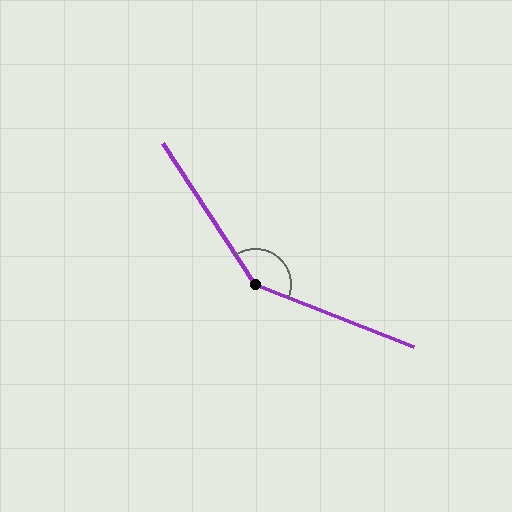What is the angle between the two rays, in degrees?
Approximately 145 degrees.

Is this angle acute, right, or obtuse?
It is obtuse.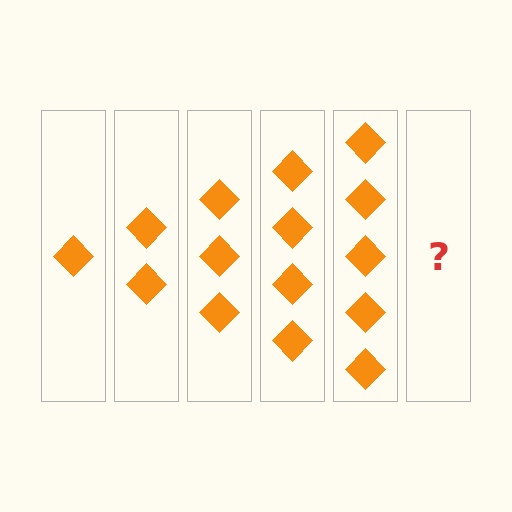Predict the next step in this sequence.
The next step is 6 diamonds.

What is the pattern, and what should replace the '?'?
The pattern is that each step adds one more diamond. The '?' should be 6 diamonds.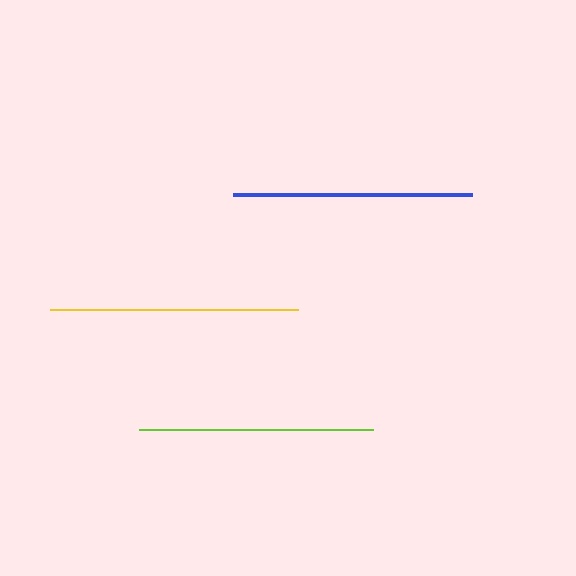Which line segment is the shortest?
The lime line is the shortest at approximately 233 pixels.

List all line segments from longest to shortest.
From longest to shortest: yellow, blue, lime.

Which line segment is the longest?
The yellow line is the longest at approximately 249 pixels.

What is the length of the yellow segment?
The yellow segment is approximately 249 pixels long.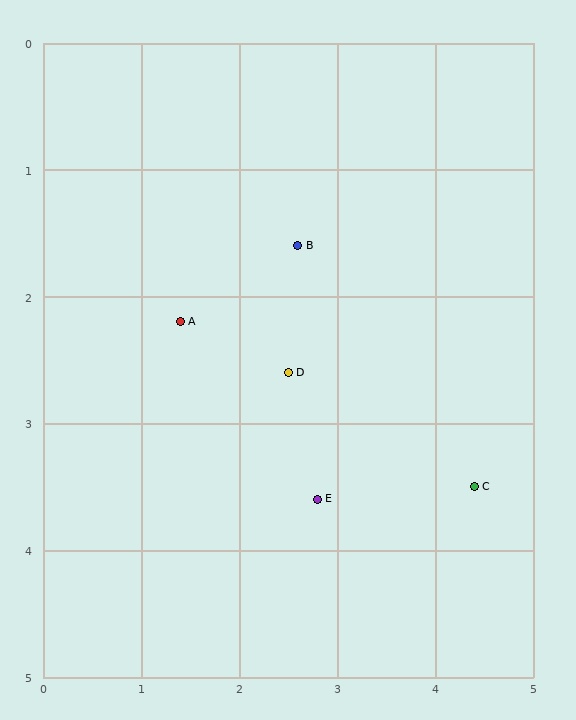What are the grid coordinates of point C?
Point C is at approximately (4.4, 3.5).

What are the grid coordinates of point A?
Point A is at approximately (1.4, 2.2).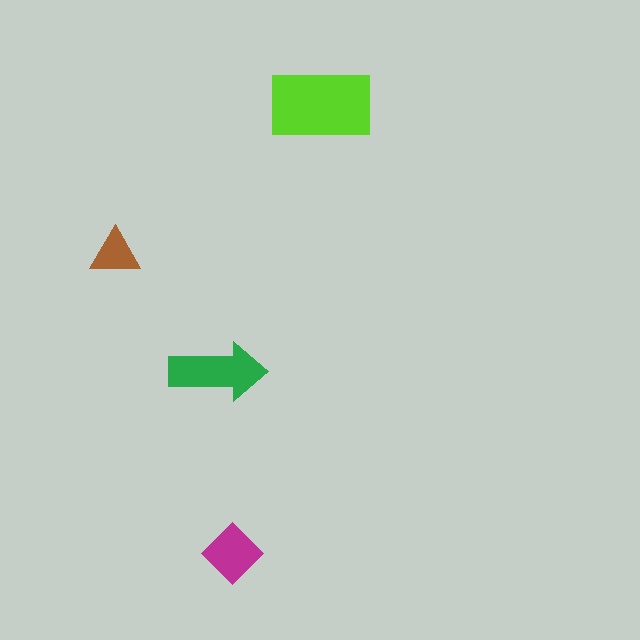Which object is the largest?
The lime rectangle.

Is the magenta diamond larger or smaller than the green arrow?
Smaller.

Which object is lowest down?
The magenta diamond is bottommost.